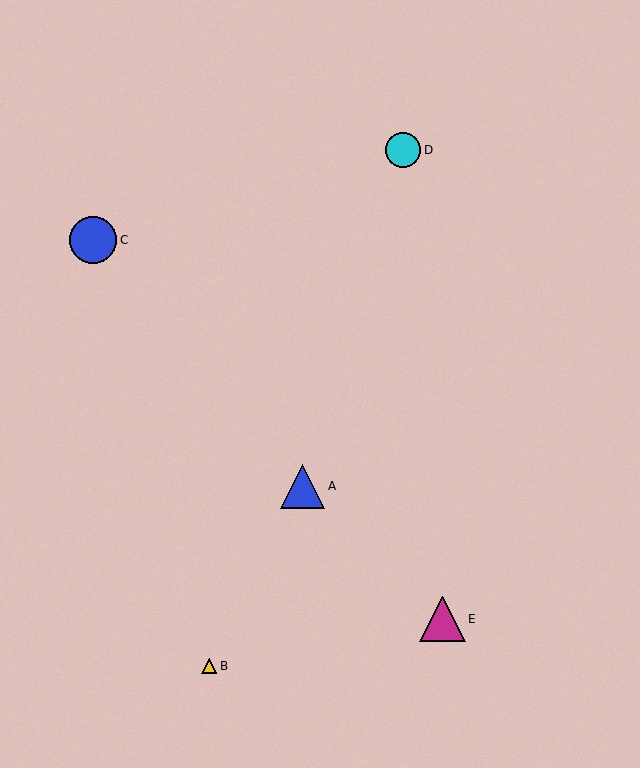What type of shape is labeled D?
Shape D is a cyan circle.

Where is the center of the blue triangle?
The center of the blue triangle is at (303, 486).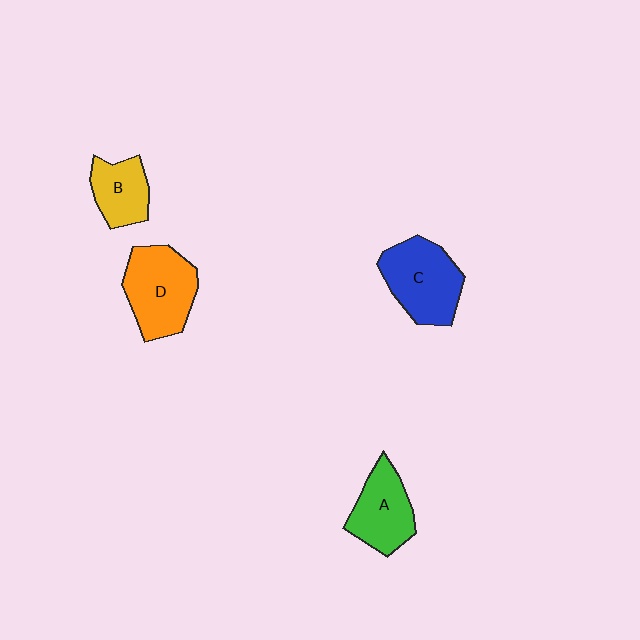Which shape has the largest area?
Shape D (orange).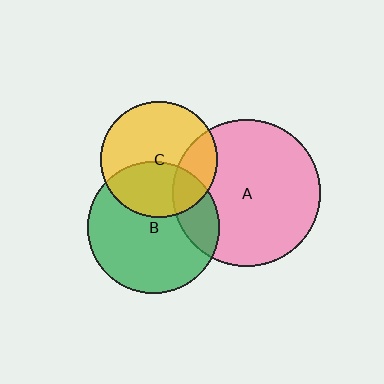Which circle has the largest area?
Circle A (pink).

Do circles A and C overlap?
Yes.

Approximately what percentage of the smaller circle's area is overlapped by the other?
Approximately 25%.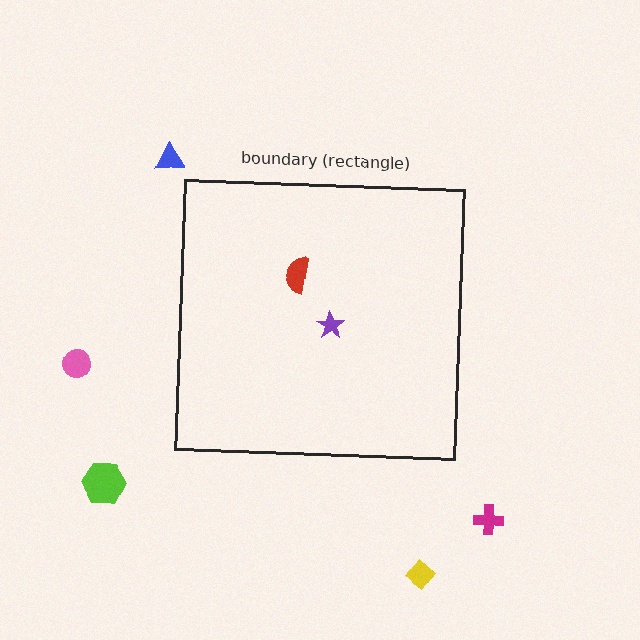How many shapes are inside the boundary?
2 inside, 5 outside.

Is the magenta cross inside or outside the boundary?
Outside.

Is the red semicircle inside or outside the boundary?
Inside.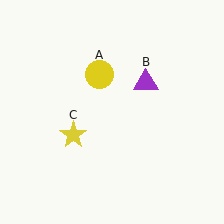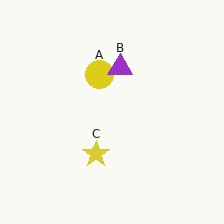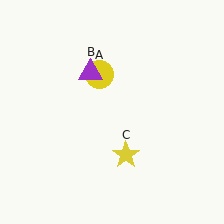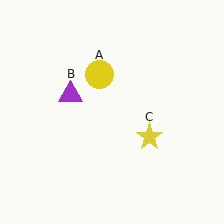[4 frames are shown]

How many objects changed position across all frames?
2 objects changed position: purple triangle (object B), yellow star (object C).